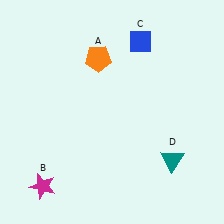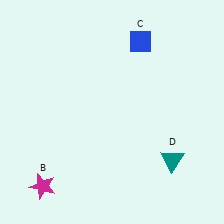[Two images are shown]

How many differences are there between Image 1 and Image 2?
There is 1 difference between the two images.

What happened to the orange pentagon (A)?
The orange pentagon (A) was removed in Image 2. It was in the top-left area of Image 1.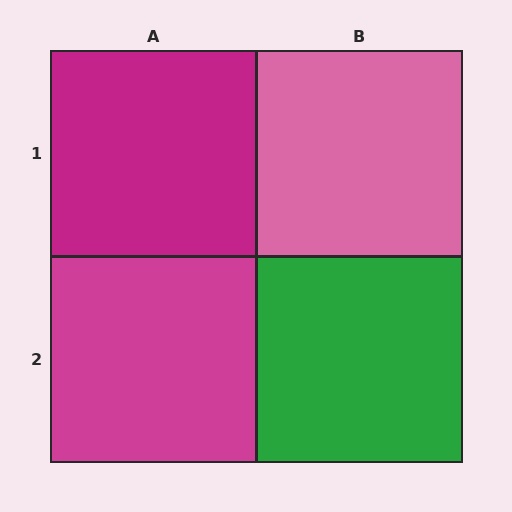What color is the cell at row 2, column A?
Magenta.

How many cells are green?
1 cell is green.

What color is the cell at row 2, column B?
Green.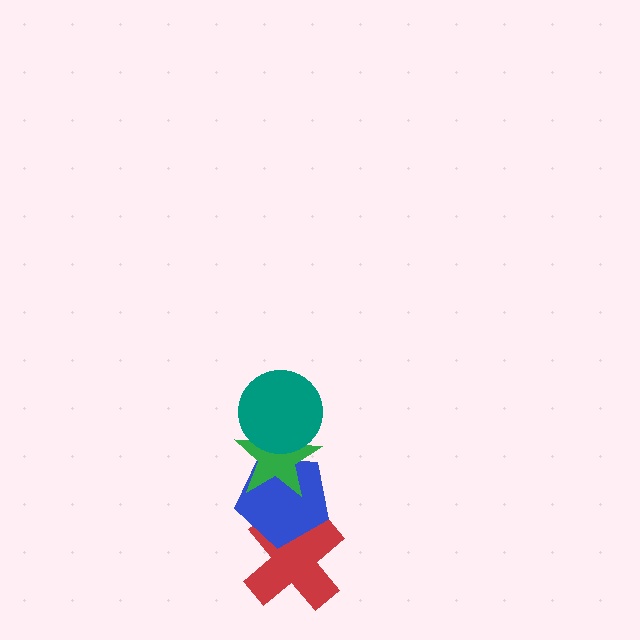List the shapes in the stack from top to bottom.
From top to bottom: the teal circle, the green star, the blue pentagon, the red cross.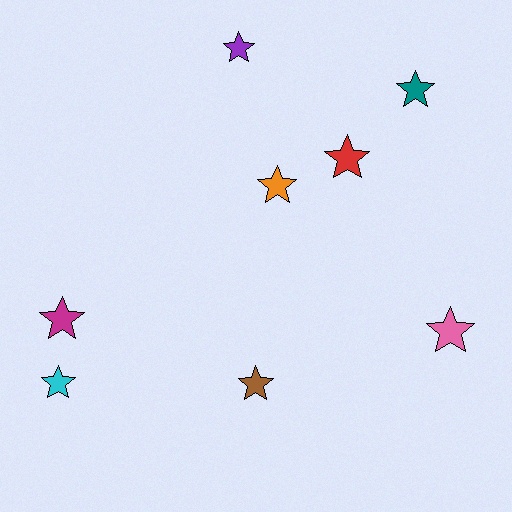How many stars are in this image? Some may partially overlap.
There are 8 stars.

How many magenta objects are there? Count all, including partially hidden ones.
There is 1 magenta object.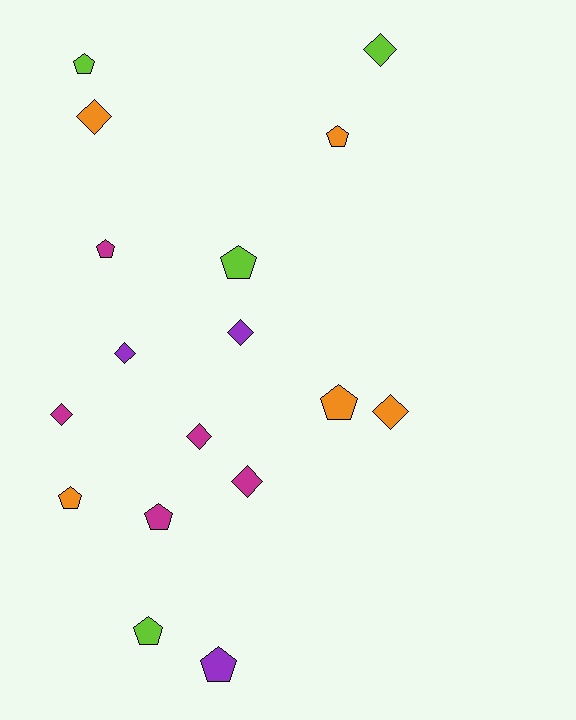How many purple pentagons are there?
There is 1 purple pentagon.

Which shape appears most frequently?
Pentagon, with 9 objects.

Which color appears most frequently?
Orange, with 5 objects.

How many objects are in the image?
There are 17 objects.